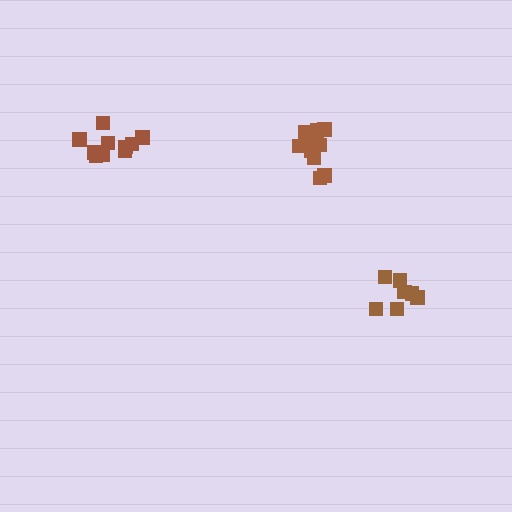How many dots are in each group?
Group 1: 10 dots, Group 2: 11 dots, Group 3: 7 dots (28 total).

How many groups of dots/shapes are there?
There are 3 groups.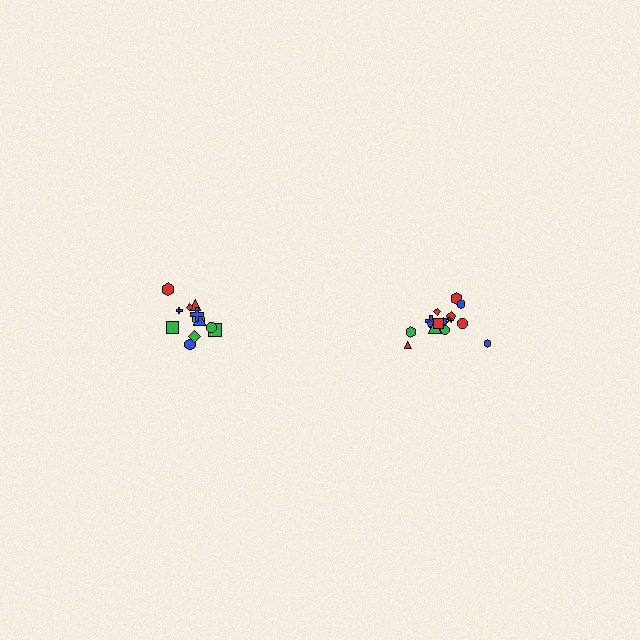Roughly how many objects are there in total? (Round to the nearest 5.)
Roughly 25 objects in total.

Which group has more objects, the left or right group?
The right group.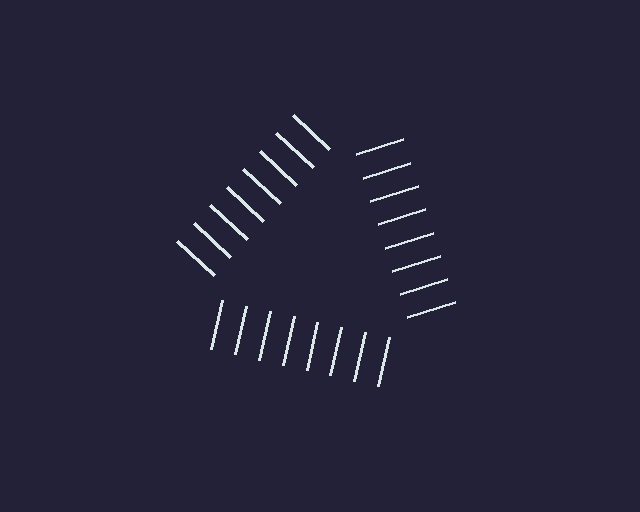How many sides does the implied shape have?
3 sides — the line-ends trace a triangle.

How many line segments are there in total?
24 — 8 along each of the 3 edges.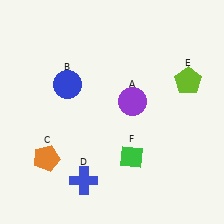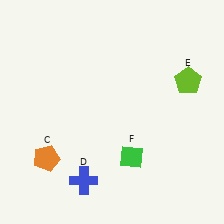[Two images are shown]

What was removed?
The blue circle (B), the purple circle (A) were removed in Image 2.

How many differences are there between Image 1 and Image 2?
There are 2 differences between the two images.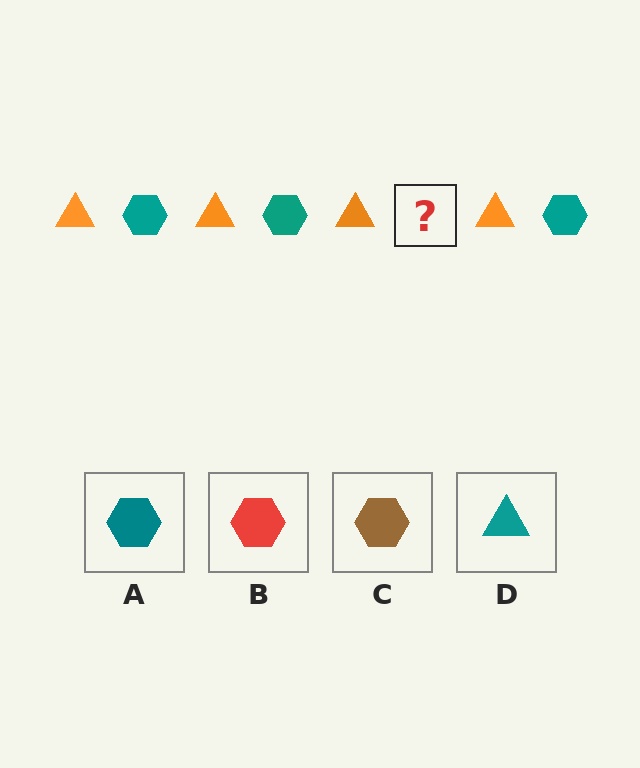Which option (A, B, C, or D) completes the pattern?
A.